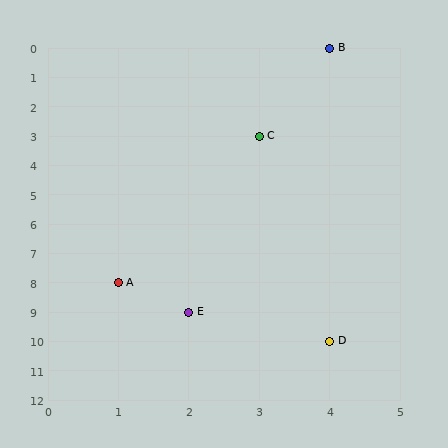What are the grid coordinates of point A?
Point A is at grid coordinates (1, 8).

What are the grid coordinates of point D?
Point D is at grid coordinates (4, 10).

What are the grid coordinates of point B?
Point B is at grid coordinates (4, 0).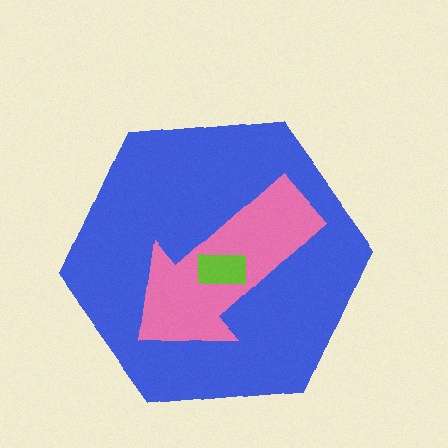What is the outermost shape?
The blue hexagon.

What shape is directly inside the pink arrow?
The lime rectangle.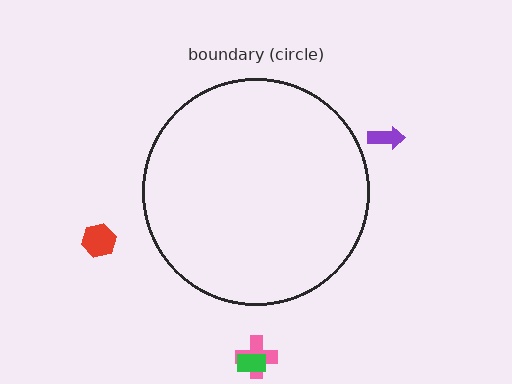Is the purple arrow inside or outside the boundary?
Outside.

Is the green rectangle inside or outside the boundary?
Outside.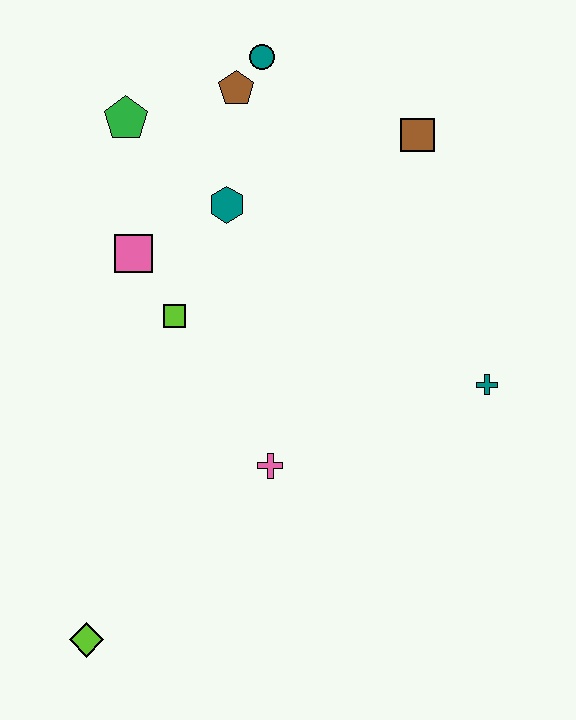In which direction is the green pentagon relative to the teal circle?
The green pentagon is to the left of the teal circle.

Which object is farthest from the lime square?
The lime diamond is farthest from the lime square.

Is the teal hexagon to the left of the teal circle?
Yes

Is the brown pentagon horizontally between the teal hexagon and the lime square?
No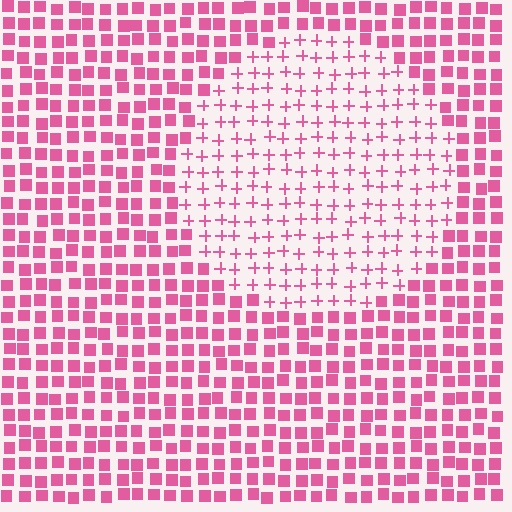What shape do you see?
I see a circle.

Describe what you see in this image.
The image is filled with small pink elements arranged in a uniform grid. A circle-shaped region contains plus signs, while the surrounding area contains squares. The boundary is defined purely by the change in element shape.